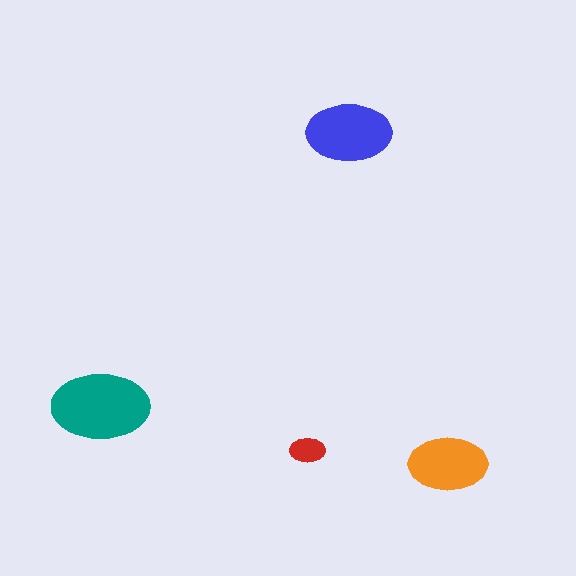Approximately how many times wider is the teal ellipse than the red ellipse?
About 2.5 times wider.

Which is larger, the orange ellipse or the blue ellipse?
The blue one.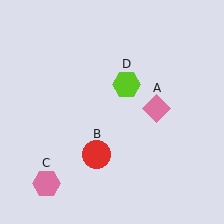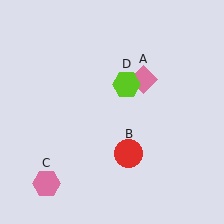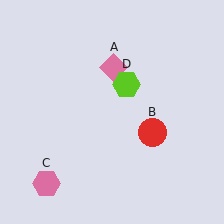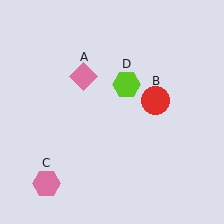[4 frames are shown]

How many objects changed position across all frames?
2 objects changed position: pink diamond (object A), red circle (object B).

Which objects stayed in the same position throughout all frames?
Pink hexagon (object C) and lime hexagon (object D) remained stationary.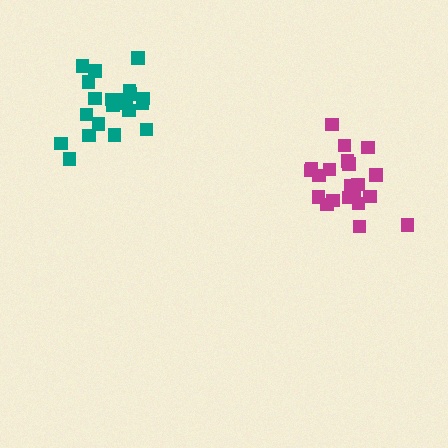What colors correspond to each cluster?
The clusters are colored: magenta, teal.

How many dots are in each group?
Group 1: 21 dots, Group 2: 21 dots (42 total).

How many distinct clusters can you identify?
There are 2 distinct clusters.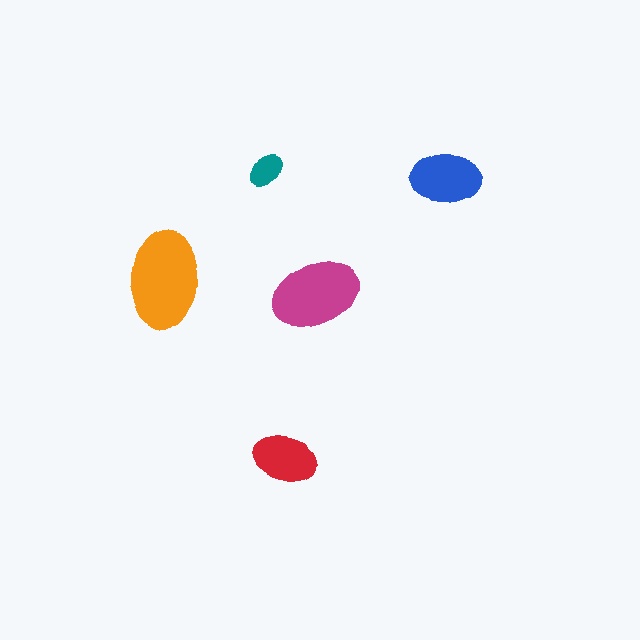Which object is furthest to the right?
The blue ellipse is rightmost.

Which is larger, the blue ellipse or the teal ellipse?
The blue one.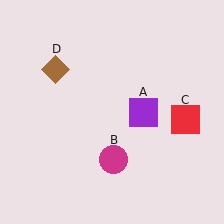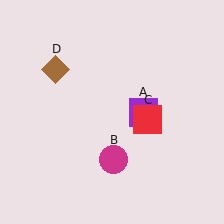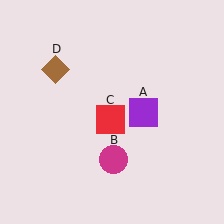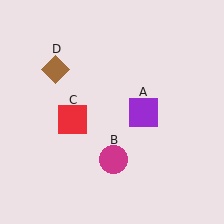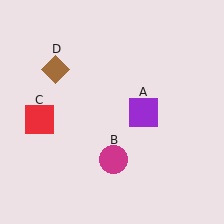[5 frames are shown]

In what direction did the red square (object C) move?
The red square (object C) moved left.